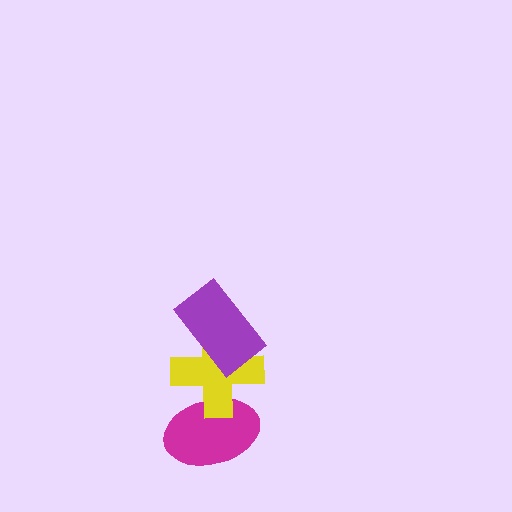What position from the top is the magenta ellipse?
The magenta ellipse is 3rd from the top.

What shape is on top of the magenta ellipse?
The yellow cross is on top of the magenta ellipse.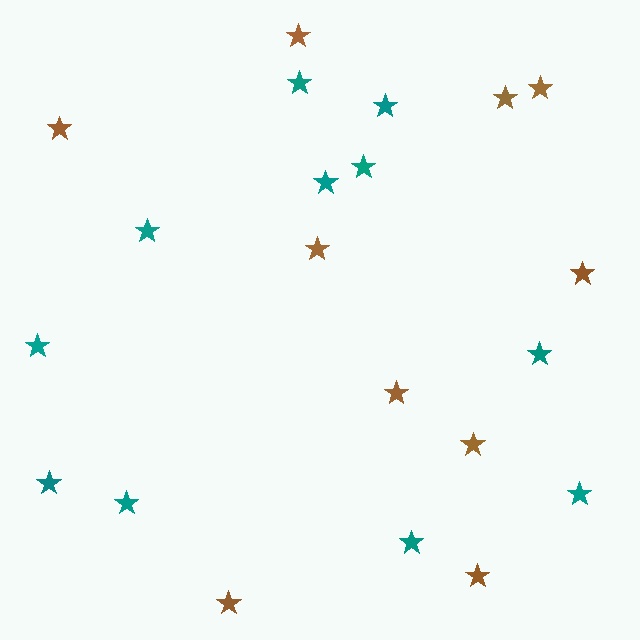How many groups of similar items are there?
There are 2 groups: one group of teal stars (11) and one group of brown stars (10).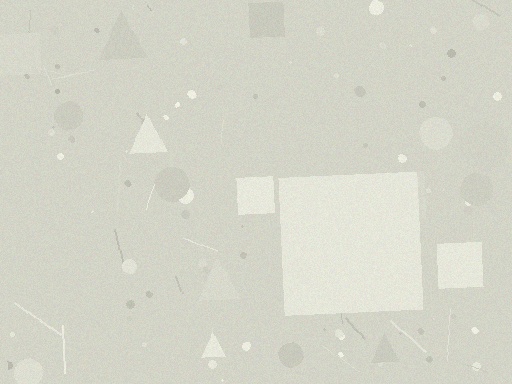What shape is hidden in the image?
A square is hidden in the image.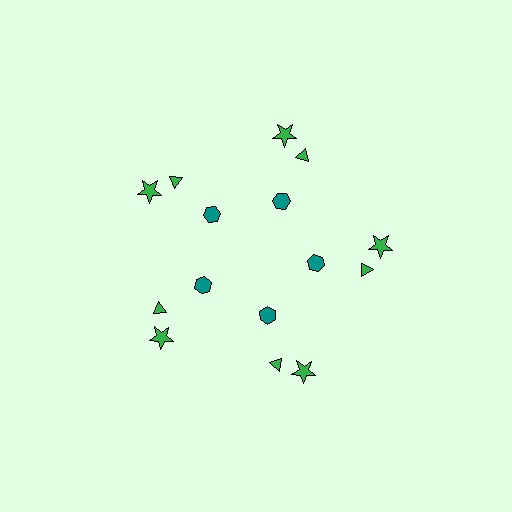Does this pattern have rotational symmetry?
Yes, this pattern has 5-fold rotational symmetry. It looks the same after rotating 72 degrees around the center.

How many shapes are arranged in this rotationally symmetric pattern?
There are 15 shapes, arranged in 5 groups of 3.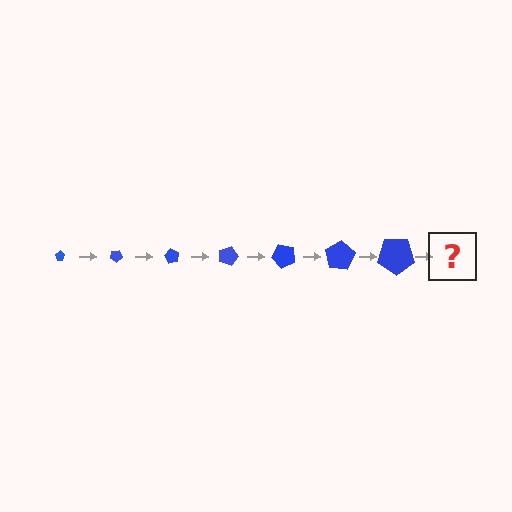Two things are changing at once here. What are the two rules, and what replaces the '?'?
The two rules are that the pentagon grows larger each step and it rotates 30 degrees each step. The '?' should be a pentagon, larger than the previous one and rotated 210 degrees from the start.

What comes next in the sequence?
The next element should be a pentagon, larger than the previous one and rotated 210 degrees from the start.